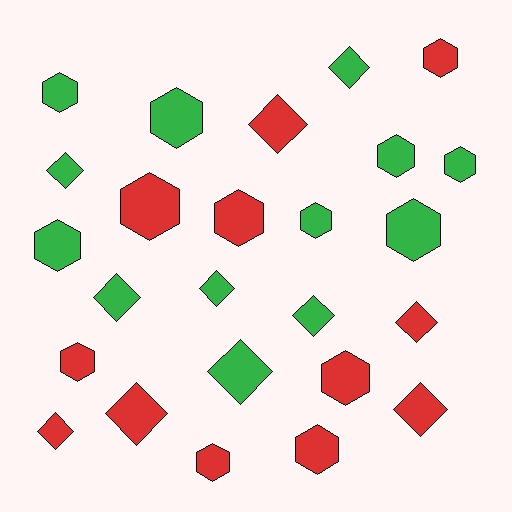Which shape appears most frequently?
Hexagon, with 14 objects.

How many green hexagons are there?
There are 7 green hexagons.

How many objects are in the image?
There are 25 objects.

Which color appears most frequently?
Green, with 13 objects.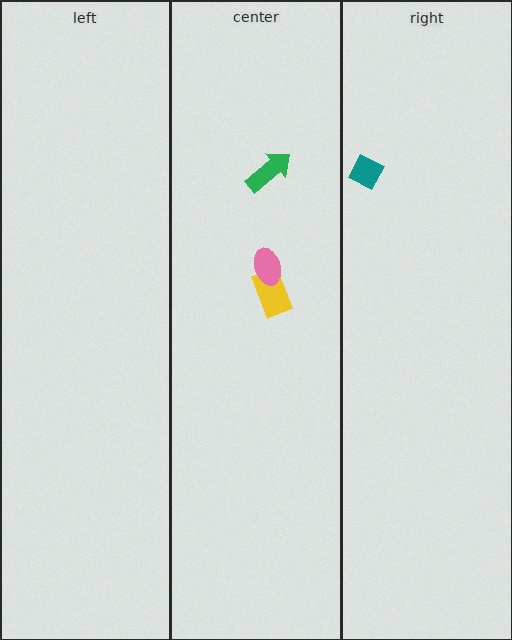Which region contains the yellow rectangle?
The center region.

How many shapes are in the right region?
1.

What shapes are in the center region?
The yellow rectangle, the pink ellipse, the green arrow.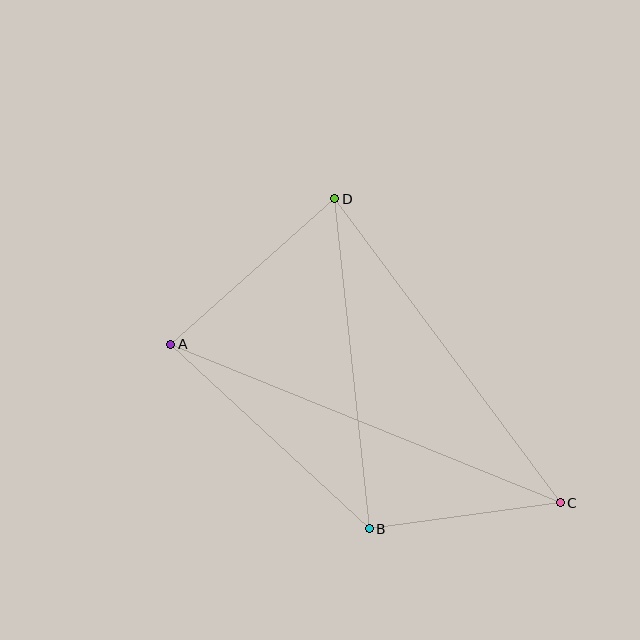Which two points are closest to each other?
Points B and C are closest to each other.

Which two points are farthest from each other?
Points A and C are farthest from each other.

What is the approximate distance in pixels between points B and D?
The distance between B and D is approximately 332 pixels.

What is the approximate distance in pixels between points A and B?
The distance between A and B is approximately 271 pixels.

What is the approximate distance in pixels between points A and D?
The distance between A and D is approximately 220 pixels.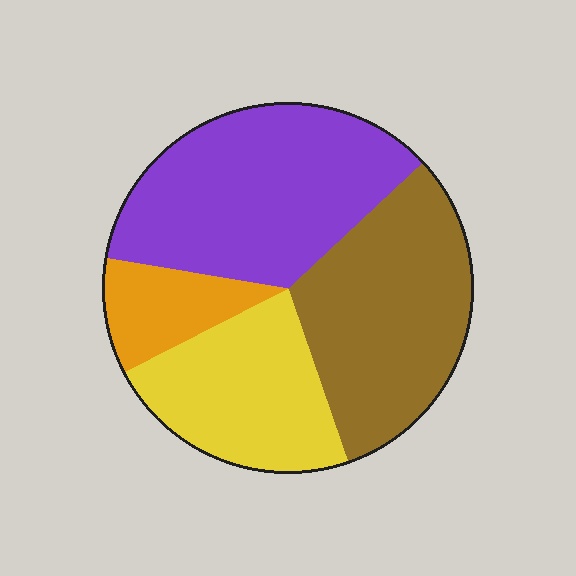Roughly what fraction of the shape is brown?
Brown covers around 30% of the shape.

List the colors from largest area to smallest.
From largest to smallest: purple, brown, yellow, orange.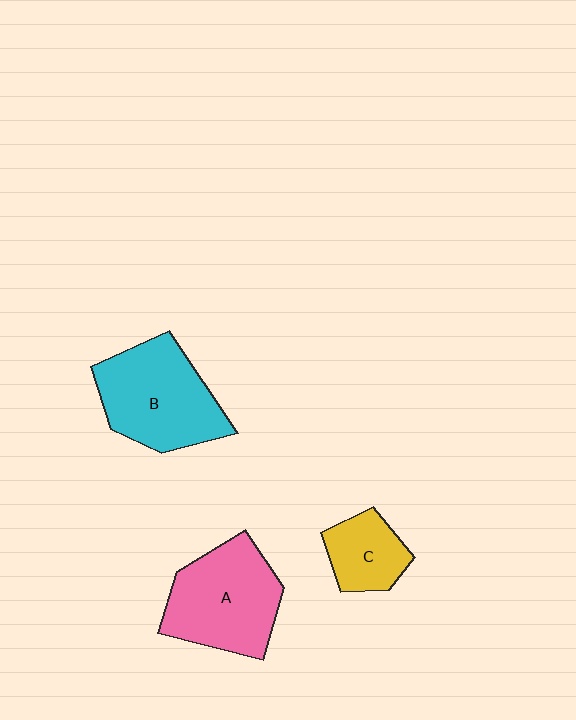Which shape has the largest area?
Shape B (cyan).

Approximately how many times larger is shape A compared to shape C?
Approximately 2.0 times.